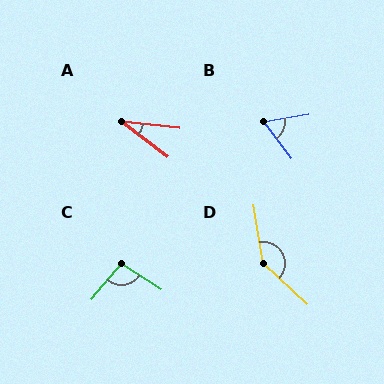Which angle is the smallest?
A, at approximately 31 degrees.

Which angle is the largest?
D, at approximately 142 degrees.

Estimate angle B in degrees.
Approximately 62 degrees.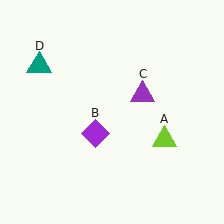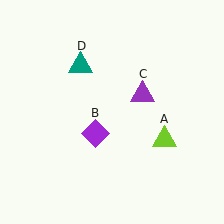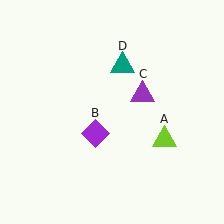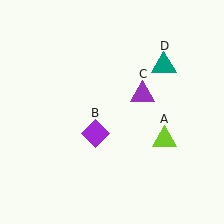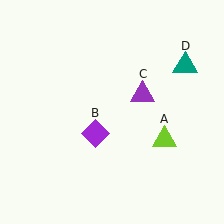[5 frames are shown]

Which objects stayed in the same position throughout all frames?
Lime triangle (object A) and purple diamond (object B) and purple triangle (object C) remained stationary.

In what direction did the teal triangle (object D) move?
The teal triangle (object D) moved right.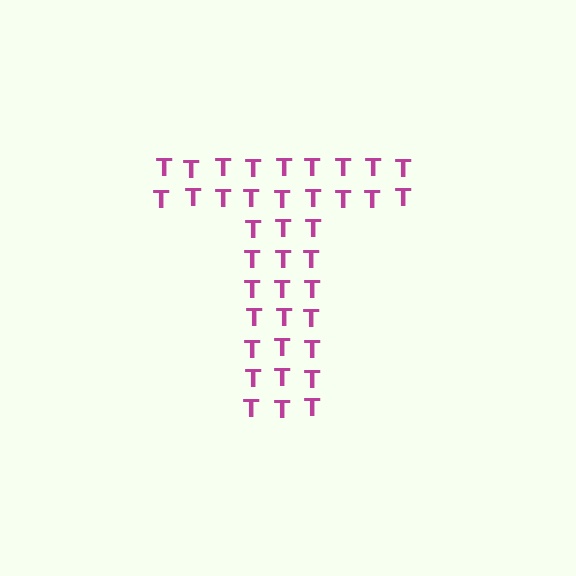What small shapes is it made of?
It is made of small letter T's.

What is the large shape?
The large shape is the letter T.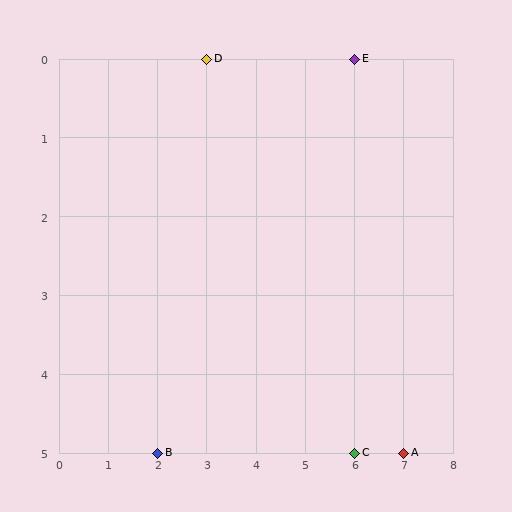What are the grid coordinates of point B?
Point B is at grid coordinates (2, 5).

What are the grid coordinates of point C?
Point C is at grid coordinates (6, 5).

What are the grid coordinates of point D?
Point D is at grid coordinates (3, 0).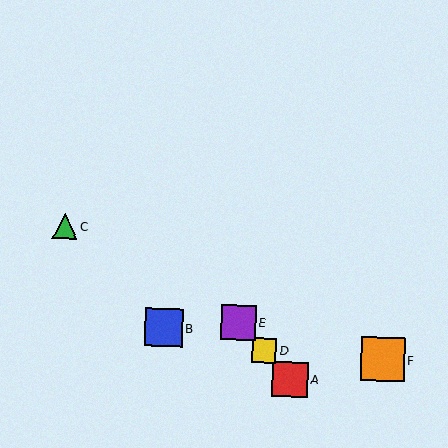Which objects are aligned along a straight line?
Objects A, D, E are aligned along a straight line.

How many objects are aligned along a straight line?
3 objects (A, D, E) are aligned along a straight line.